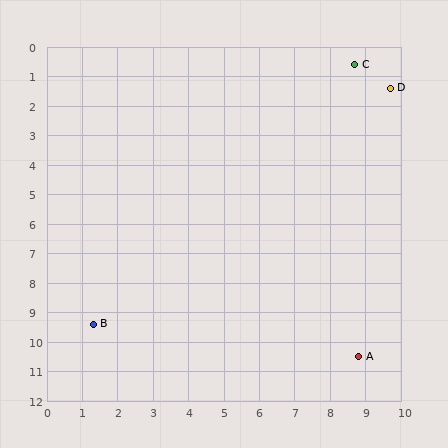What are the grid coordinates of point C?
Point C is at approximately (8.7, 0.6).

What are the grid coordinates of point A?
Point A is at approximately (8.8, 10.5).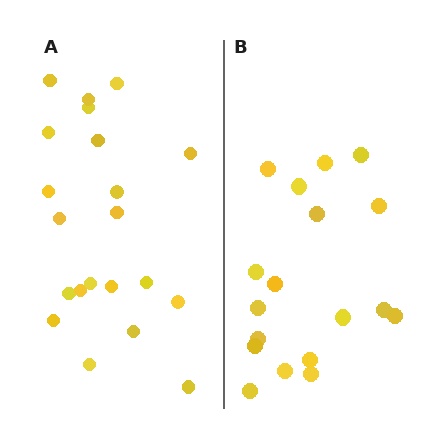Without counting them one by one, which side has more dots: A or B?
Region A (the left region) has more dots.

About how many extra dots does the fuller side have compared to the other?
Region A has just a few more — roughly 2 or 3 more dots than region B.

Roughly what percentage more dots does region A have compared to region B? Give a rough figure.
About 15% more.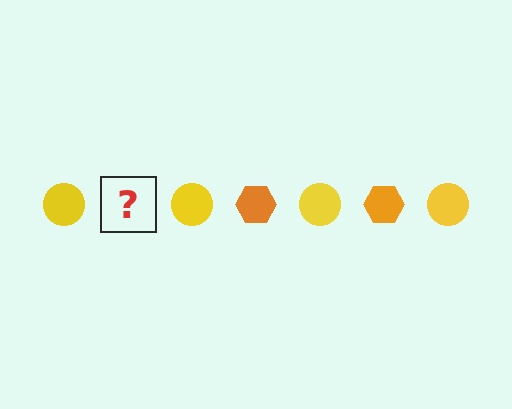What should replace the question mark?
The question mark should be replaced with an orange hexagon.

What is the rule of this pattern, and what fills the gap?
The rule is that the pattern alternates between yellow circle and orange hexagon. The gap should be filled with an orange hexagon.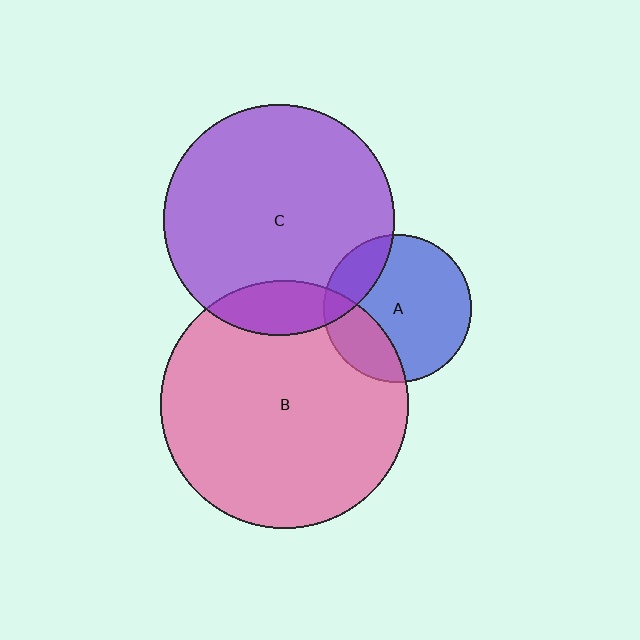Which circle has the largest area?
Circle B (pink).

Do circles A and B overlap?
Yes.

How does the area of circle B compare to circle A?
Approximately 2.8 times.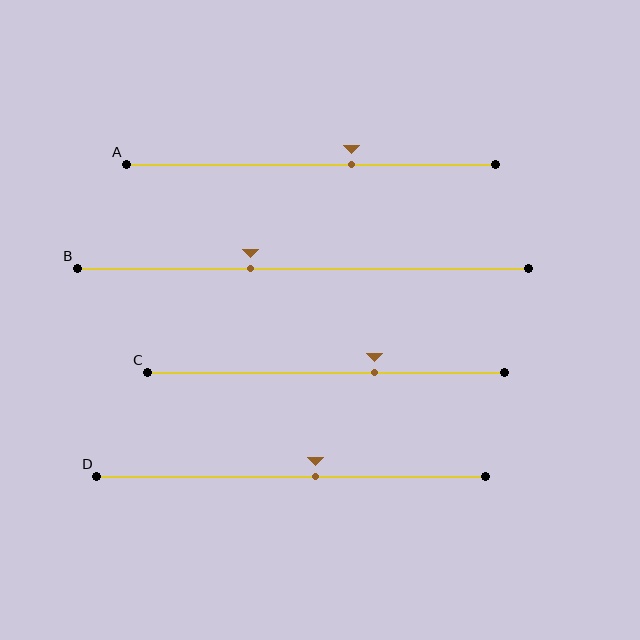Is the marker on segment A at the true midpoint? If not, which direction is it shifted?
No, the marker on segment A is shifted to the right by about 11% of the segment length.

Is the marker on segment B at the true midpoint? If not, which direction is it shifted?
No, the marker on segment B is shifted to the left by about 12% of the segment length.